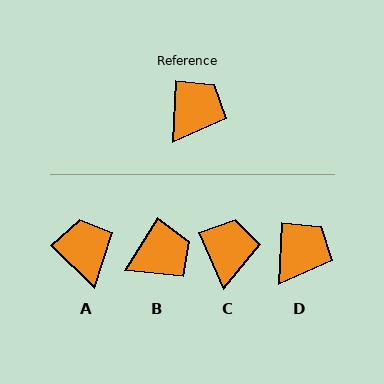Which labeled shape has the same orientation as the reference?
D.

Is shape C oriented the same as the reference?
No, it is off by about 26 degrees.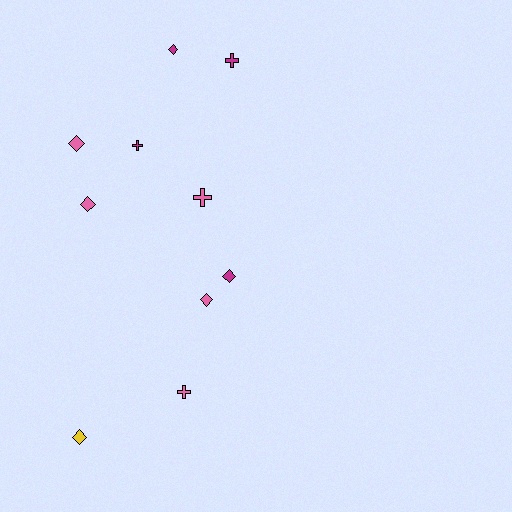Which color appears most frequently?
Pink, with 5 objects.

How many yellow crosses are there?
There are no yellow crosses.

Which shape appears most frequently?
Diamond, with 6 objects.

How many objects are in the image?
There are 10 objects.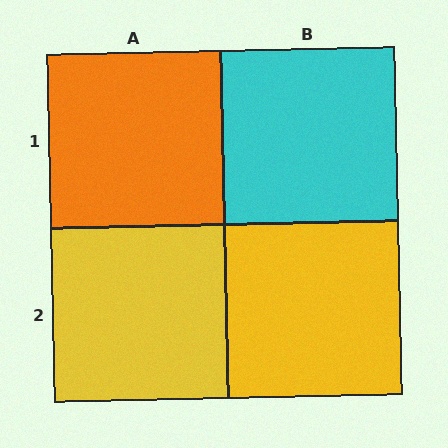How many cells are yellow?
2 cells are yellow.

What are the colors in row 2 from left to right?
Yellow, yellow.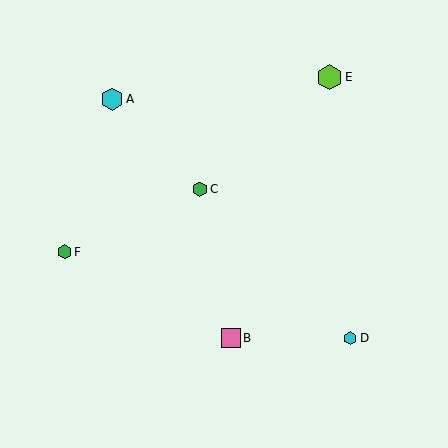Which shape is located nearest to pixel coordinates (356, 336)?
The cyan hexagon (labeled D) at (350, 338) is nearest to that location.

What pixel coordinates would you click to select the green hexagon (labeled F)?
Click at (64, 252) to select the green hexagon F.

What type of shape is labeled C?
Shape C is a green hexagon.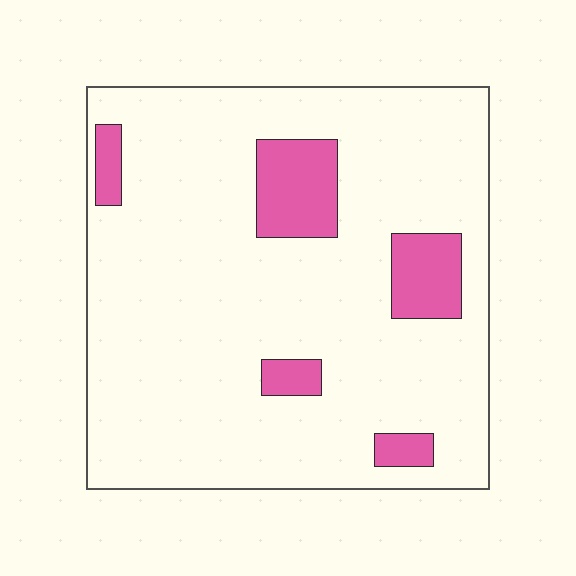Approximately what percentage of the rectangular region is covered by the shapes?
Approximately 15%.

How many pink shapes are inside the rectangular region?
5.